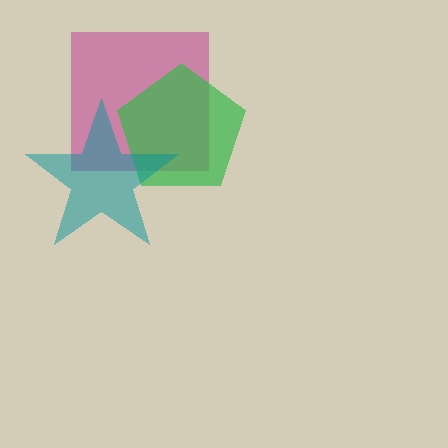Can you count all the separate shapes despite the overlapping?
Yes, there are 3 separate shapes.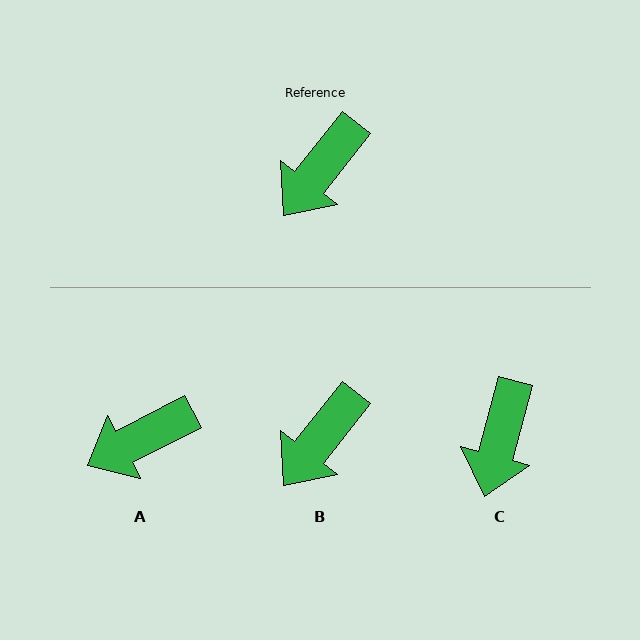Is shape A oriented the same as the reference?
No, it is off by about 25 degrees.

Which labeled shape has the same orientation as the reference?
B.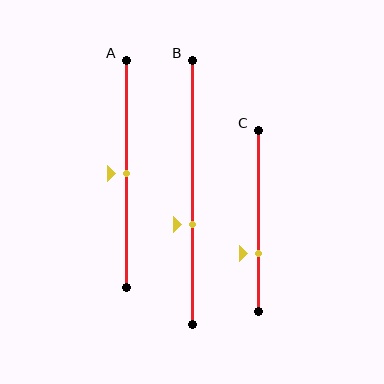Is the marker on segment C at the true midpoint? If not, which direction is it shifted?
No, the marker on segment C is shifted downward by about 18% of the segment length.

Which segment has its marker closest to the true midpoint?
Segment A has its marker closest to the true midpoint.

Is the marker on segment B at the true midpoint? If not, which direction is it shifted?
No, the marker on segment B is shifted downward by about 12% of the segment length.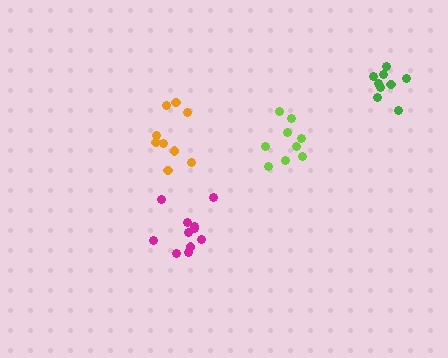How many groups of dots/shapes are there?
There are 4 groups.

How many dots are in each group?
Group 1: 11 dots, Group 2: 9 dots, Group 3: 9 dots, Group 4: 9 dots (38 total).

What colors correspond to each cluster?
The clusters are colored: magenta, orange, green, lime.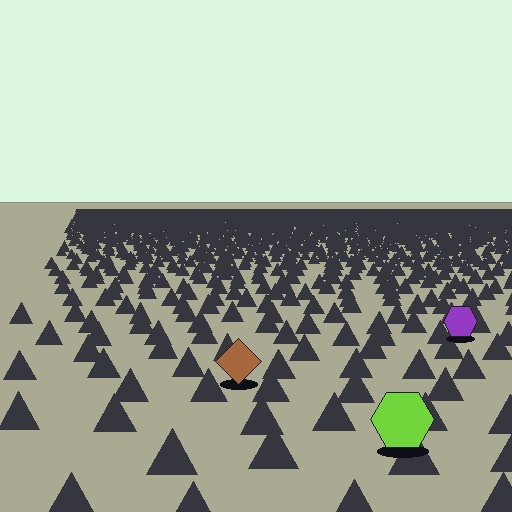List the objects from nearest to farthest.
From nearest to farthest: the lime hexagon, the brown diamond, the purple hexagon.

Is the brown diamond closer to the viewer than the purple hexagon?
Yes. The brown diamond is closer — you can tell from the texture gradient: the ground texture is coarser near it.